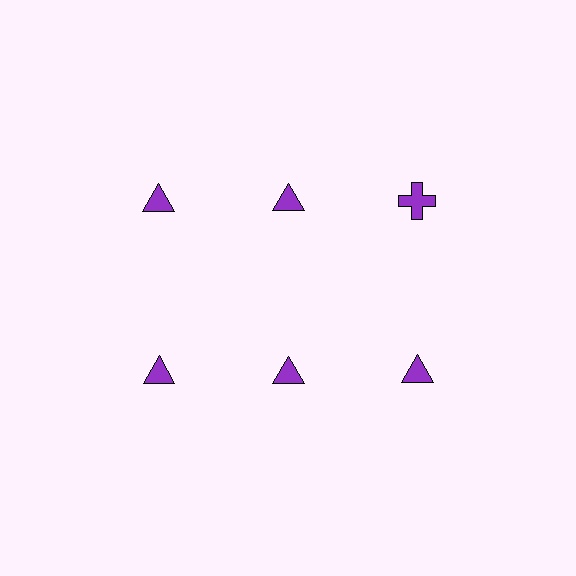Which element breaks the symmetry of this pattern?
The purple cross in the top row, center column breaks the symmetry. All other shapes are purple triangles.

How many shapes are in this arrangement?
There are 6 shapes arranged in a grid pattern.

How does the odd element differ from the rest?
It has a different shape: cross instead of triangle.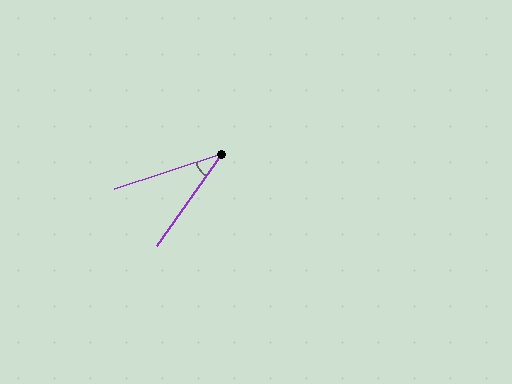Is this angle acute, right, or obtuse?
It is acute.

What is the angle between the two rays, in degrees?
Approximately 37 degrees.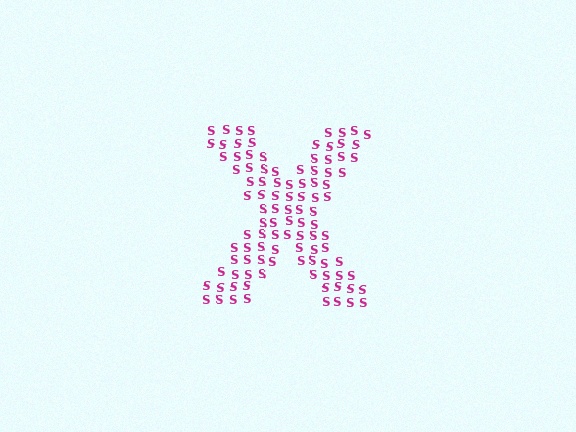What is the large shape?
The large shape is the letter X.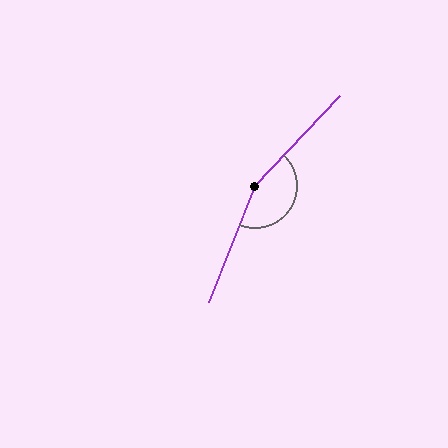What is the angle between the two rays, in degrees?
Approximately 158 degrees.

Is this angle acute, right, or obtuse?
It is obtuse.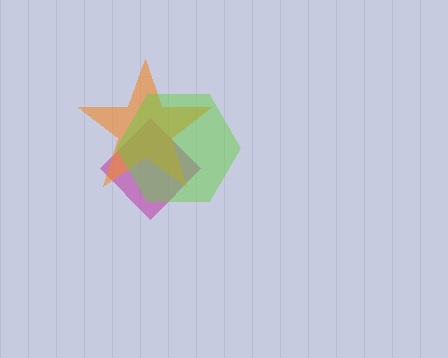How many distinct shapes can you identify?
There are 3 distinct shapes: a magenta diamond, an orange star, a lime hexagon.